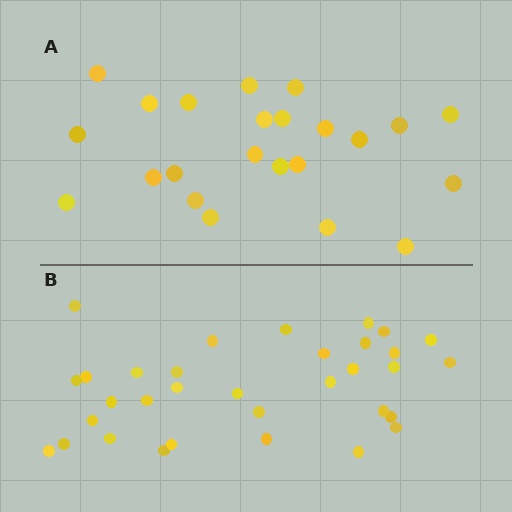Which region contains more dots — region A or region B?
Region B (the bottom region) has more dots.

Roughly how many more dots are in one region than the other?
Region B has roughly 10 or so more dots than region A.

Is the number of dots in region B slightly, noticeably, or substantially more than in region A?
Region B has noticeably more, but not dramatically so. The ratio is roughly 1.4 to 1.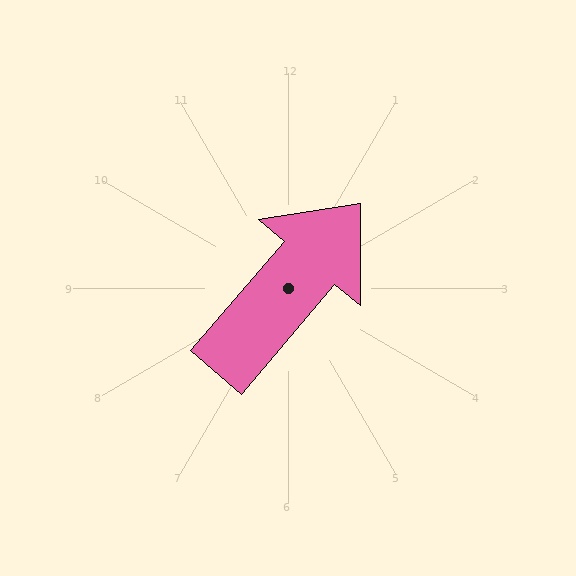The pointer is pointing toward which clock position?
Roughly 1 o'clock.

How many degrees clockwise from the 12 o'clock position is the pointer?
Approximately 40 degrees.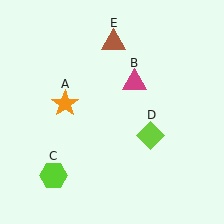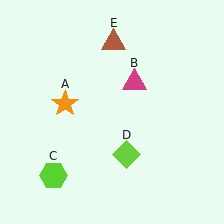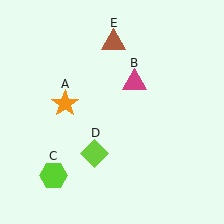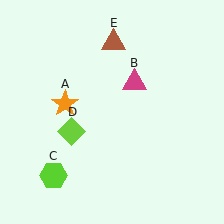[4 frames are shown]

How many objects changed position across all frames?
1 object changed position: lime diamond (object D).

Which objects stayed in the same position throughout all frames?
Orange star (object A) and magenta triangle (object B) and lime hexagon (object C) and brown triangle (object E) remained stationary.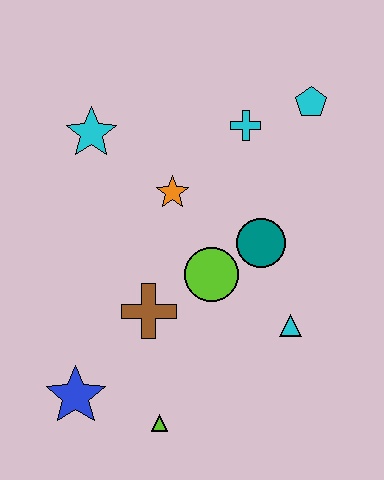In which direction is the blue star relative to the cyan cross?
The blue star is below the cyan cross.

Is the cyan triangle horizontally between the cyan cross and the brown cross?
No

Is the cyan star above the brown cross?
Yes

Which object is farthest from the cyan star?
The lime triangle is farthest from the cyan star.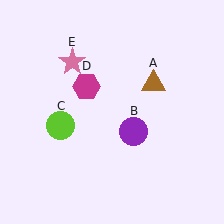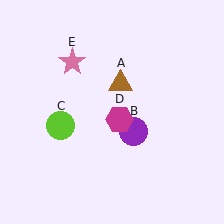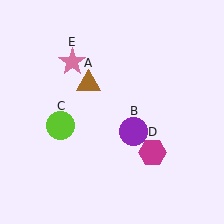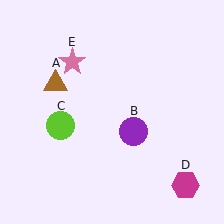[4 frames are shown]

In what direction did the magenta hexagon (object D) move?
The magenta hexagon (object D) moved down and to the right.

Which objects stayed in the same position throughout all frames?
Purple circle (object B) and lime circle (object C) and pink star (object E) remained stationary.